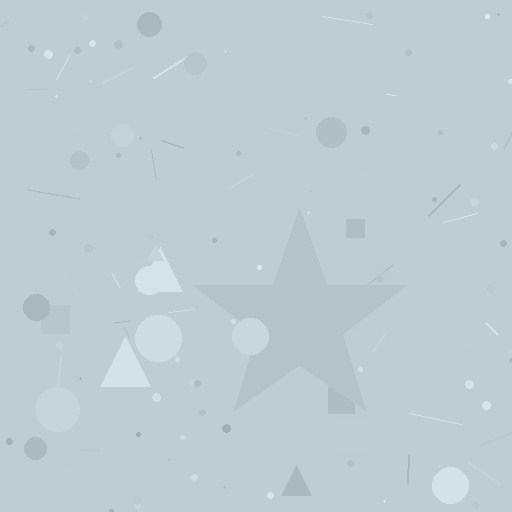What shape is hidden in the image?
A star is hidden in the image.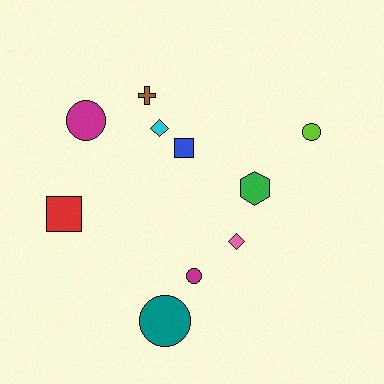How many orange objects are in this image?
There are no orange objects.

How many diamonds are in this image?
There are 2 diamonds.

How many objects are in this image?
There are 10 objects.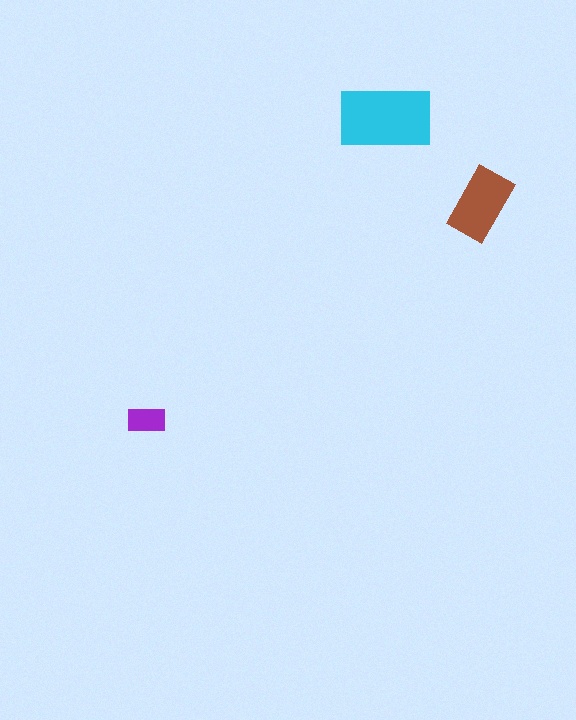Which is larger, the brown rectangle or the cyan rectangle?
The cyan one.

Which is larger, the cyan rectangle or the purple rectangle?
The cyan one.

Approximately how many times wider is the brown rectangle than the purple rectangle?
About 2 times wider.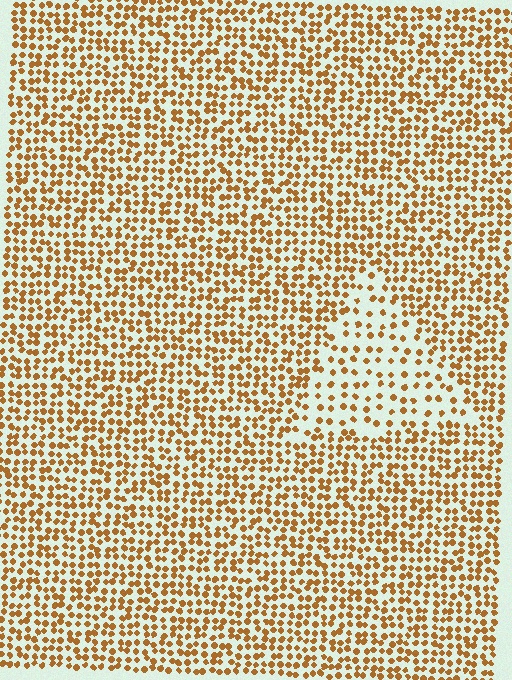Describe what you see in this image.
The image contains small brown elements arranged at two different densities. A triangle-shaped region is visible where the elements are less densely packed than the surrounding area.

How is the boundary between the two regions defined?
The boundary is defined by a change in element density (approximately 2.0x ratio). All elements are the same color, size, and shape.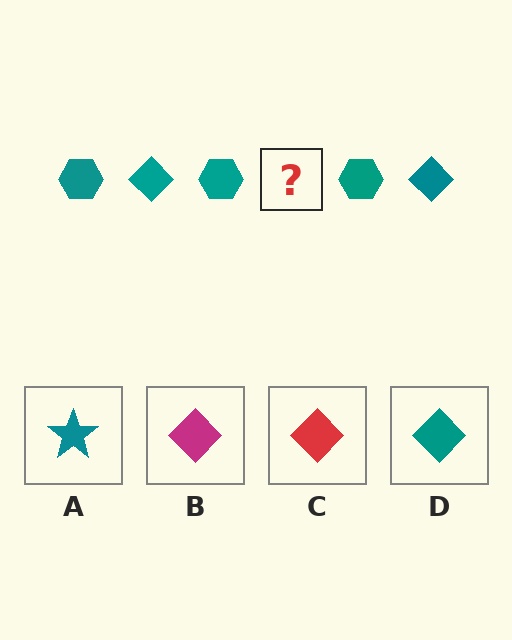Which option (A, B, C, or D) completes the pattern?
D.